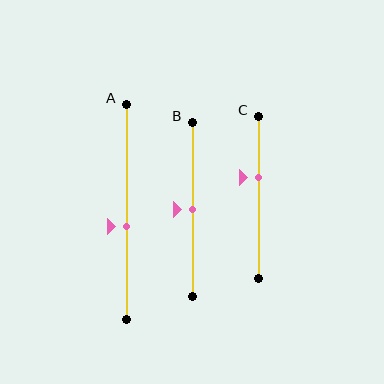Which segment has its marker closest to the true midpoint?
Segment B has its marker closest to the true midpoint.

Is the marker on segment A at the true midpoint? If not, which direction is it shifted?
No, the marker on segment A is shifted downward by about 7% of the segment length.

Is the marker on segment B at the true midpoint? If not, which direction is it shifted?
Yes, the marker on segment B is at the true midpoint.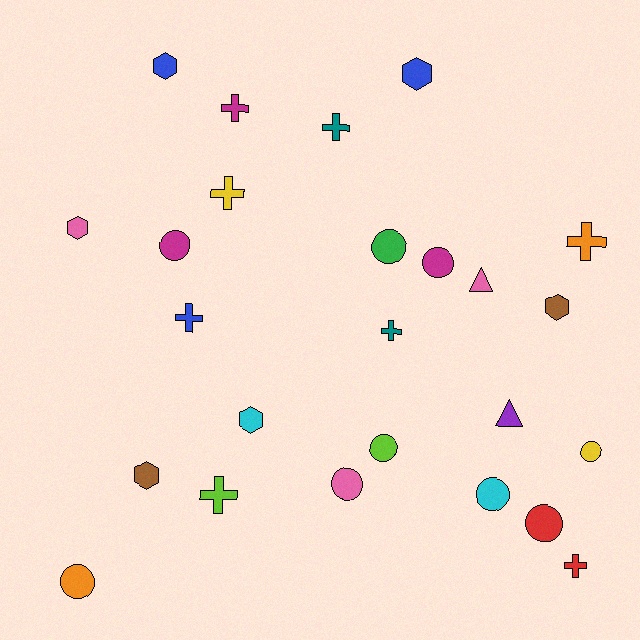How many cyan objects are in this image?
There are 2 cyan objects.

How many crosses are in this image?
There are 8 crosses.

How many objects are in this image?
There are 25 objects.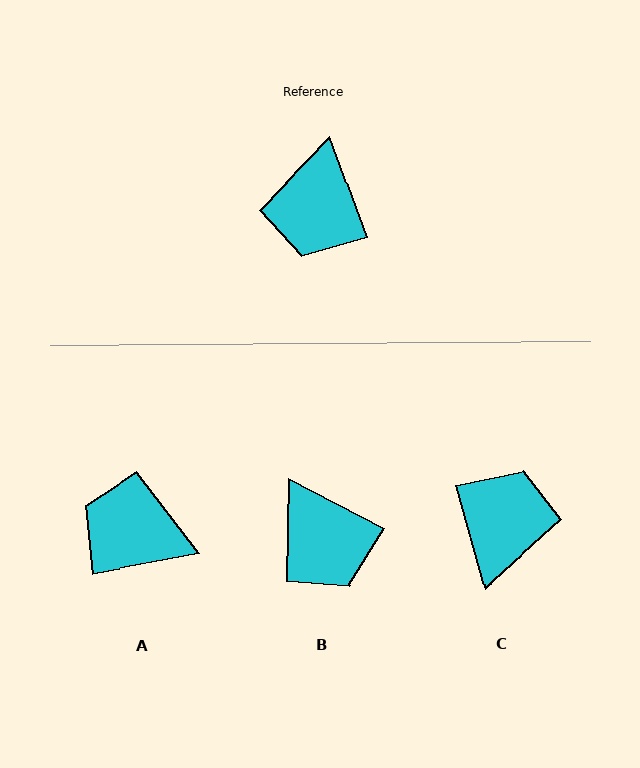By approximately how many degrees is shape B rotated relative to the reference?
Approximately 42 degrees counter-clockwise.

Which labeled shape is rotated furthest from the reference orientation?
C, about 175 degrees away.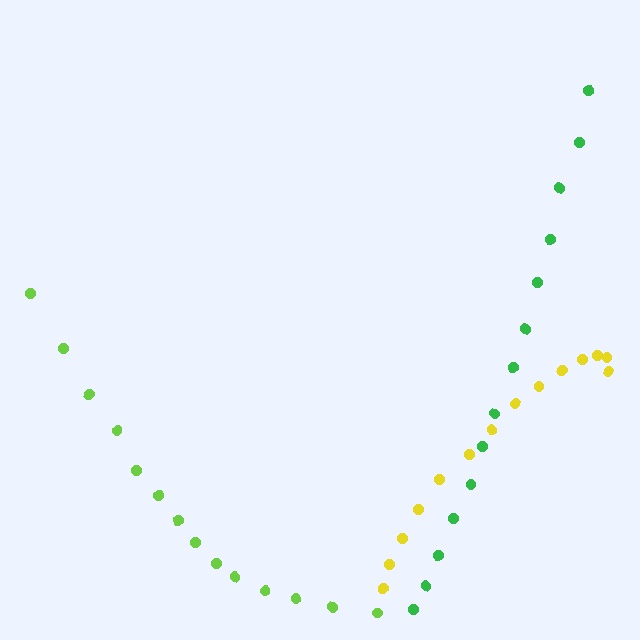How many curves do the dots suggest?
There are 3 distinct paths.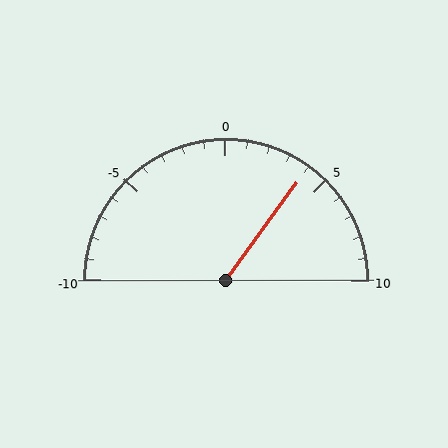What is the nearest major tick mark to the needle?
The nearest major tick mark is 5.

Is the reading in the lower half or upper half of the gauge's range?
The reading is in the upper half of the range (-10 to 10).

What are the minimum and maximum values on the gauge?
The gauge ranges from -10 to 10.